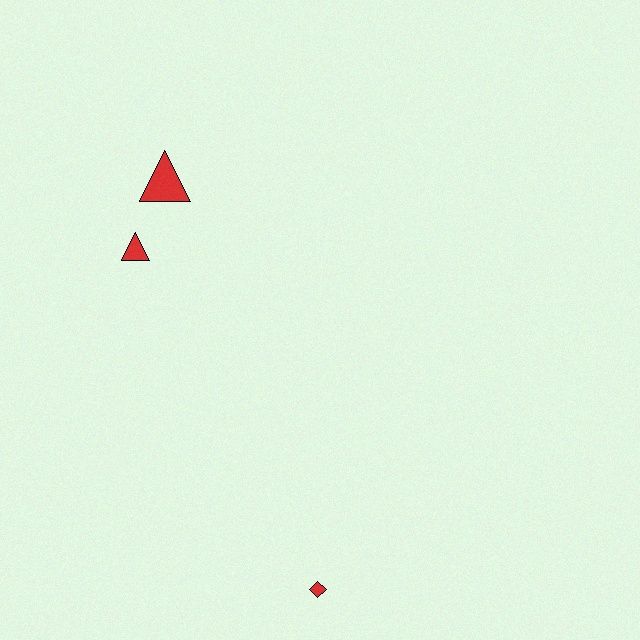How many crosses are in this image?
There are no crosses.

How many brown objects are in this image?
There are no brown objects.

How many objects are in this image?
There are 3 objects.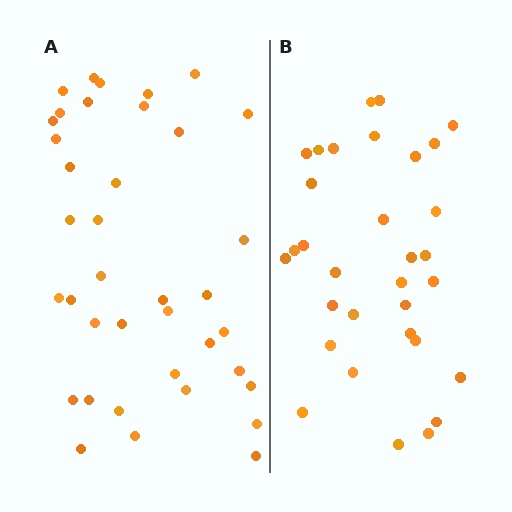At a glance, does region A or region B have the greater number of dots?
Region A (the left region) has more dots.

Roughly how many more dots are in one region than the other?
Region A has about 6 more dots than region B.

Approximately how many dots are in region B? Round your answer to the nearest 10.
About 30 dots. (The exact count is 32, which rounds to 30.)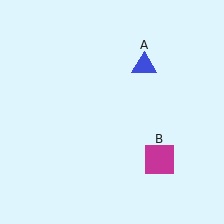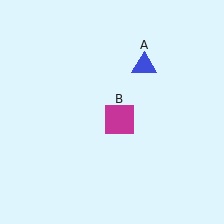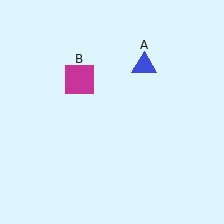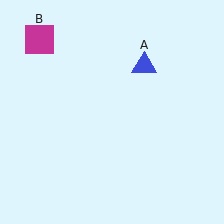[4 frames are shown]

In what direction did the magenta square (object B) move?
The magenta square (object B) moved up and to the left.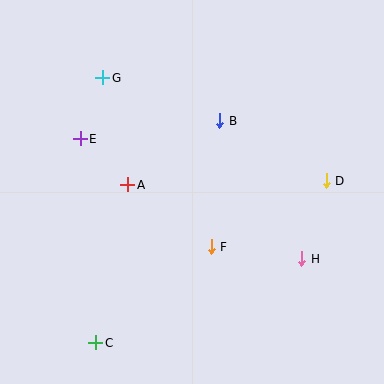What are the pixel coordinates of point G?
Point G is at (103, 78).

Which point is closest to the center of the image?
Point F at (211, 247) is closest to the center.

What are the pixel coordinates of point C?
Point C is at (96, 343).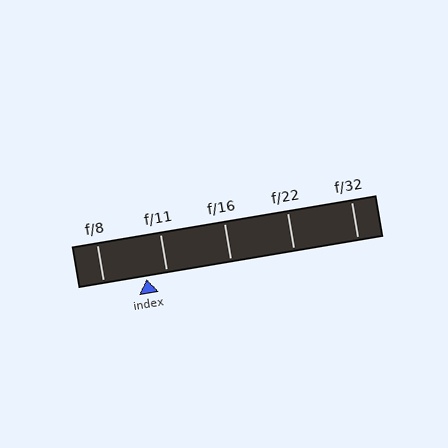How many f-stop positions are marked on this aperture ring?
There are 5 f-stop positions marked.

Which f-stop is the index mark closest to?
The index mark is closest to f/11.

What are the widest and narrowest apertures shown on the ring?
The widest aperture shown is f/8 and the narrowest is f/32.